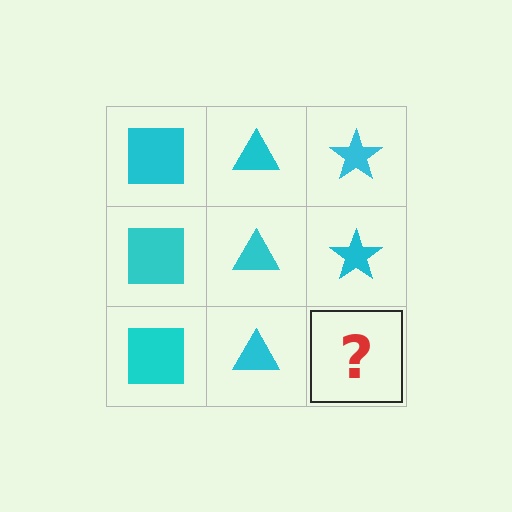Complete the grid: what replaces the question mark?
The question mark should be replaced with a cyan star.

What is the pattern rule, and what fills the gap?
The rule is that each column has a consistent shape. The gap should be filled with a cyan star.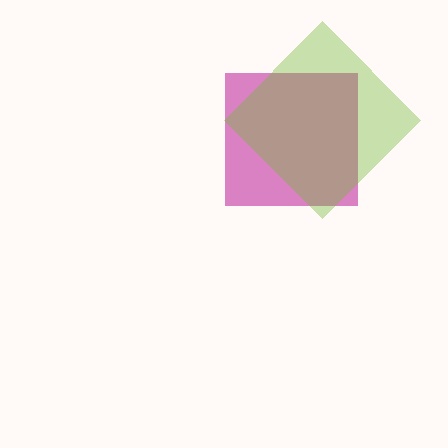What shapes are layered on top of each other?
The layered shapes are: a magenta square, a lime diamond.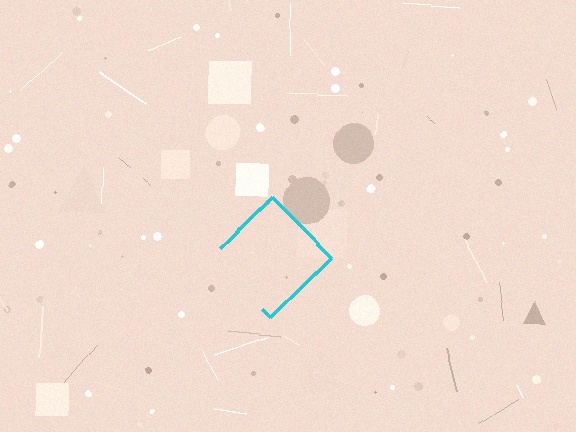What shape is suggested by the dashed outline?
The dashed outline suggests a diamond.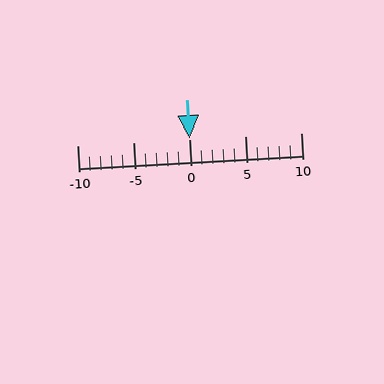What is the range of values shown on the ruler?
The ruler shows values from -10 to 10.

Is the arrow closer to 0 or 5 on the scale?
The arrow is closer to 0.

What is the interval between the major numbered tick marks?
The major tick marks are spaced 5 units apart.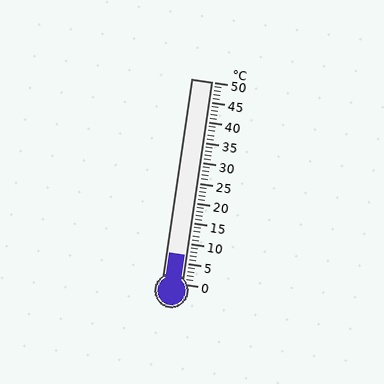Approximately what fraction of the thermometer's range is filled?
The thermometer is filled to approximately 15% of its range.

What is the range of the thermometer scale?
The thermometer scale ranges from 0°C to 50°C.